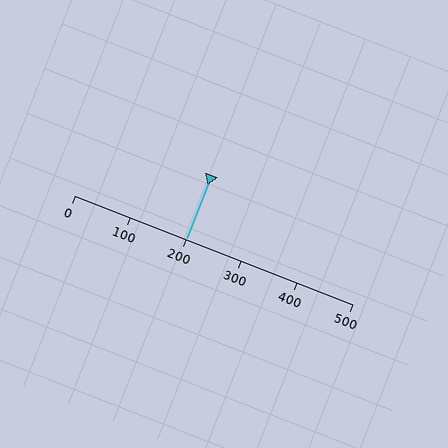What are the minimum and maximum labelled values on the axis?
The axis runs from 0 to 500.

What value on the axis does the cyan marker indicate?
The marker indicates approximately 200.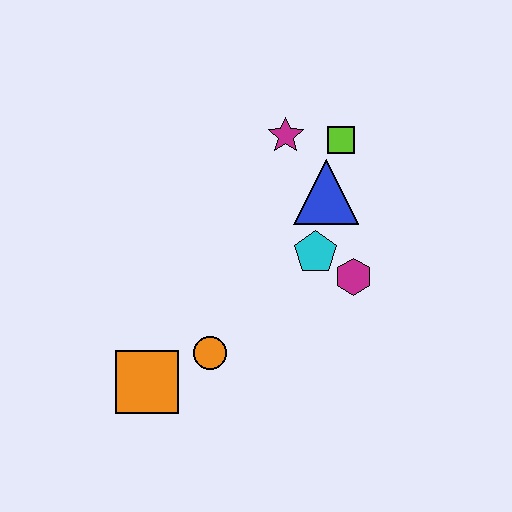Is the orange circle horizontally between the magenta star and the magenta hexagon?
No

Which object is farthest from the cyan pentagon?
The orange square is farthest from the cyan pentagon.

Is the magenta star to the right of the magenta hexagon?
No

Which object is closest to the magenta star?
The lime square is closest to the magenta star.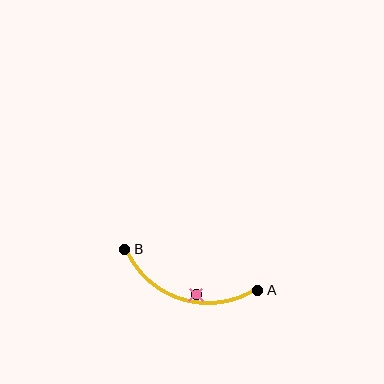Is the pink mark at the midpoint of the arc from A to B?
No — the pink mark does not lie on the arc at all. It sits slightly inside the curve.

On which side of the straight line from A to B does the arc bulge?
The arc bulges below the straight line connecting A and B.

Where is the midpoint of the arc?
The arc midpoint is the point on the curve farthest from the straight line joining A and B. It sits below that line.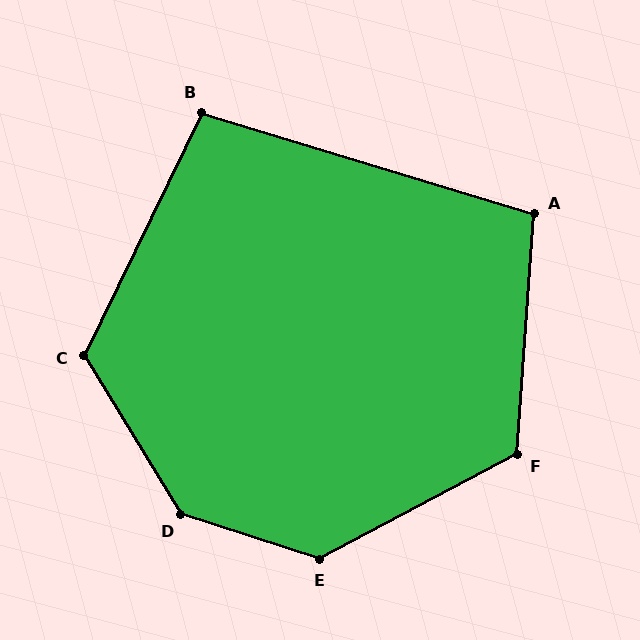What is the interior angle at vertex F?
Approximately 122 degrees (obtuse).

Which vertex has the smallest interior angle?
B, at approximately 99 degrees.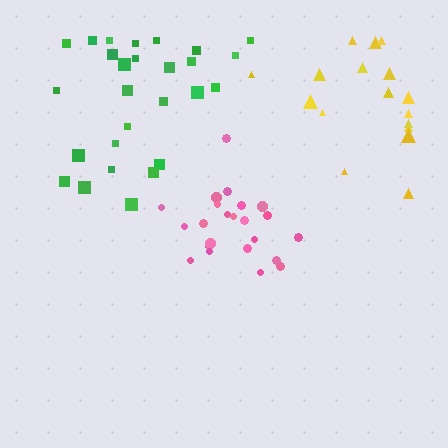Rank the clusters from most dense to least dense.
pink, green, yellow.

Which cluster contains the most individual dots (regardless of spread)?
Green (27).